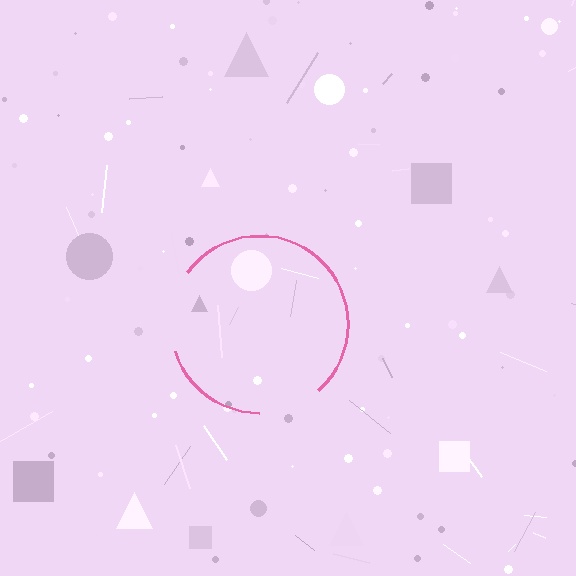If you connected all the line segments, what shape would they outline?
They would outline a circle.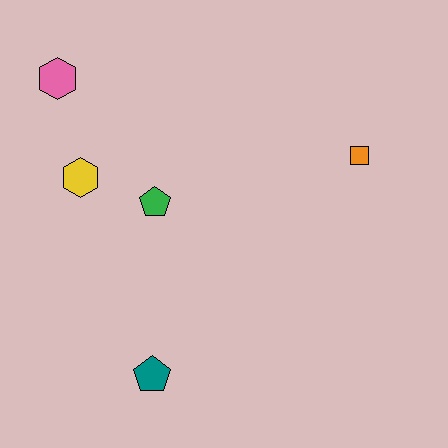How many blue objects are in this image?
There are no blue objects.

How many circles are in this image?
There are no circles.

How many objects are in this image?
There are 5 objects.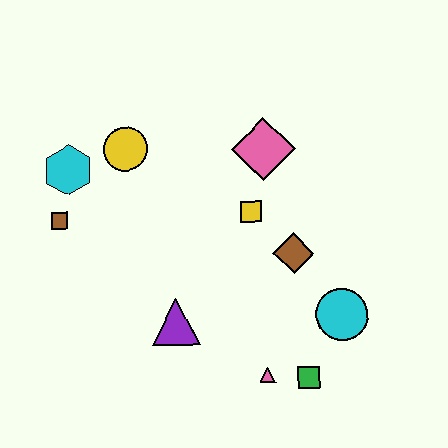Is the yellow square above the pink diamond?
No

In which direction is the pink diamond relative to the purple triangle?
The pink diamond is above the purple triangle.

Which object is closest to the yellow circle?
The cyan hexagon is closest to the yellow circle.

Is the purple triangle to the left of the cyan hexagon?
No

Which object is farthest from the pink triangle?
The cyan hexagon is farthest from the pink triangle.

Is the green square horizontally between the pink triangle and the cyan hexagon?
No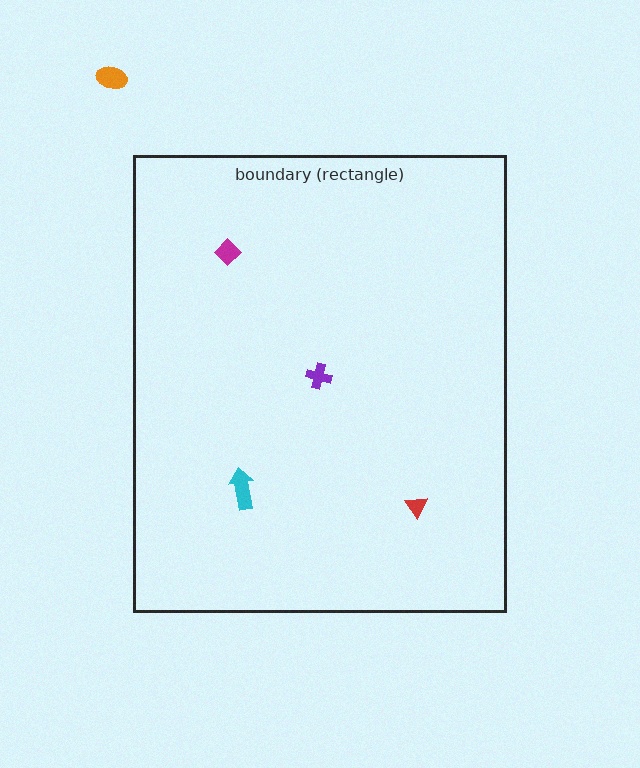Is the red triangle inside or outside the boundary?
Inside.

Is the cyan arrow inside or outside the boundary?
Inside.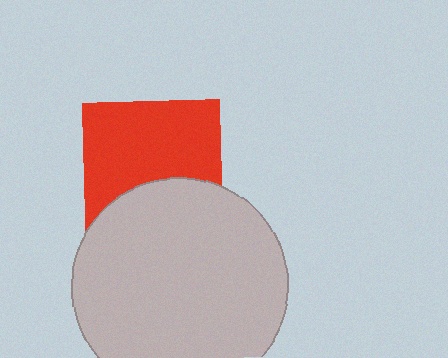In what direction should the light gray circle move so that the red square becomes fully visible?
The light gray circle should move down. That is the shortest direction to clear the overlap and leave the red square fully visible.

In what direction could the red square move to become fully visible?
The red square could move up. That would shift it out from behind the light gray circle entirely.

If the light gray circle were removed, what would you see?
You would see the complete red square.